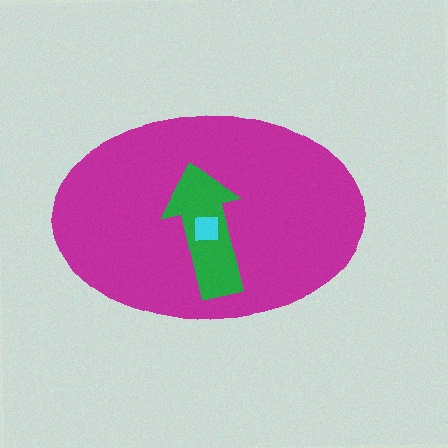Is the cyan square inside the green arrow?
Yes.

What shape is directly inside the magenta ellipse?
The green arrow.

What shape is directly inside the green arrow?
The cyan square.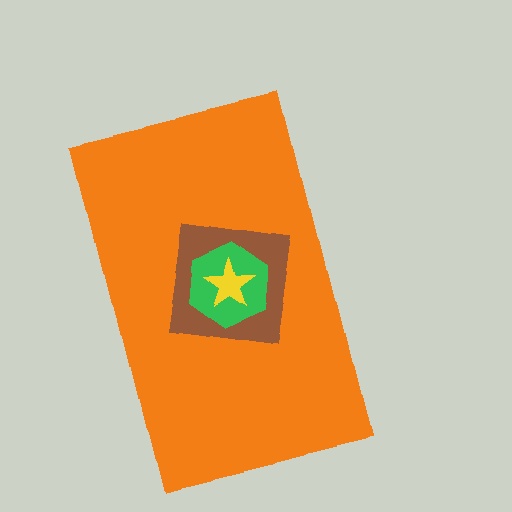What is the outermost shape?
The orange rectangle.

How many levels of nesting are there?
4.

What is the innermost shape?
The yellow star.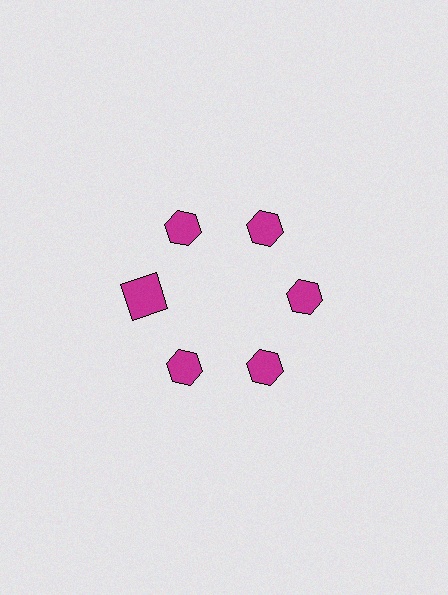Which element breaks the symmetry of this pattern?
The magenta square at roughly the 9 o'clock position breaks the symmetry. All other shapes are magenta hexagons.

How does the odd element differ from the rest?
It has a different shape: square instead of hexagon.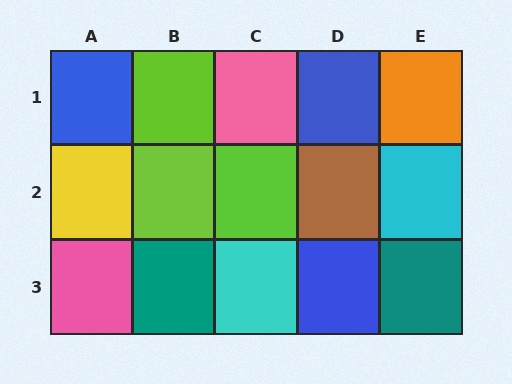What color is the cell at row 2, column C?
Lime.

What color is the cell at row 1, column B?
Lime.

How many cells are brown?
1 cell is brown.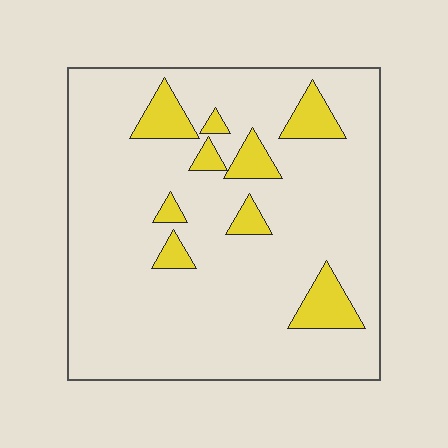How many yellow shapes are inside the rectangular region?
9.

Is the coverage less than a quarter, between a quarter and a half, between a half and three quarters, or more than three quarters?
Less than a quarter.